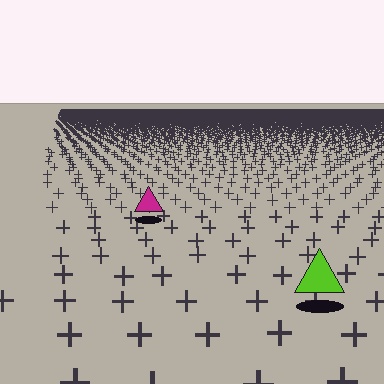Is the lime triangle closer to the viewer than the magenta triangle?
Yes. The lime triangle is closer — you can tell from the texture gradient: the ground texture is coarser near it.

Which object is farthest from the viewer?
The magenta triangle is farthest from the viewer. It appears smaller and the ground texture around it is denser.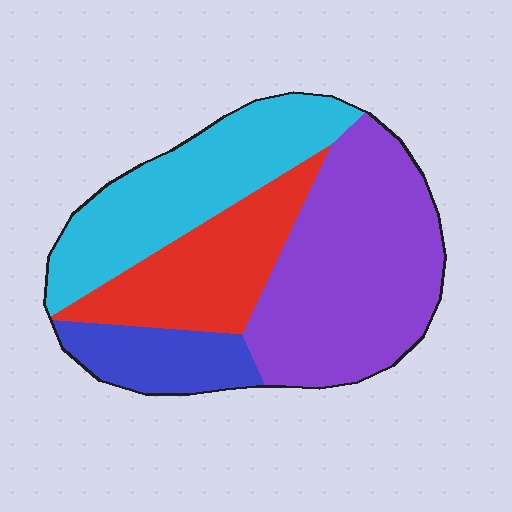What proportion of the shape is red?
Red takes up between a sixth and a third of the shape.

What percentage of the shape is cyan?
Cyan covers about 30% of the shape.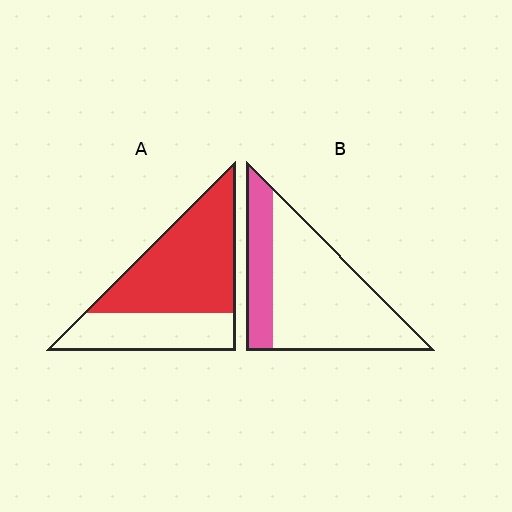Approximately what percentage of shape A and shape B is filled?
A is approximately 65% and B is approximately 25%.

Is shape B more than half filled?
No.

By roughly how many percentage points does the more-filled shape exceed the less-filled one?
By roughly 40 percentage points (A over B).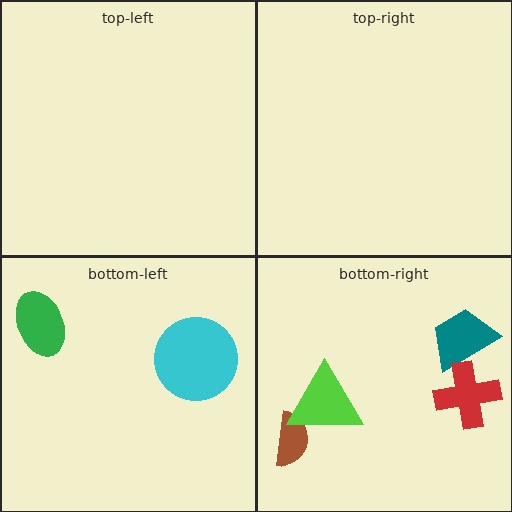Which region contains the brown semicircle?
The bottom-right region.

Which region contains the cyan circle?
The bottom-left region.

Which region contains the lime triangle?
The bottom-right region.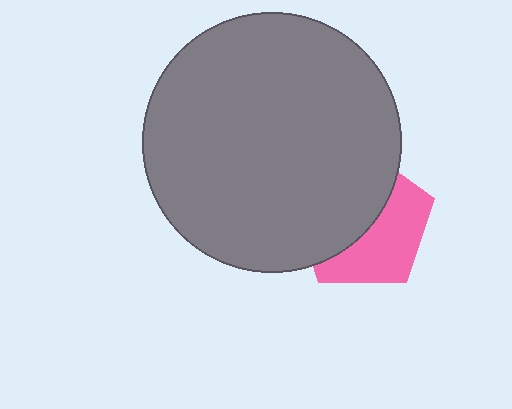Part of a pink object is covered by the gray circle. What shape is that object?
It is a pentagon.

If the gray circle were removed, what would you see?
You would see the complete pink pentagon.